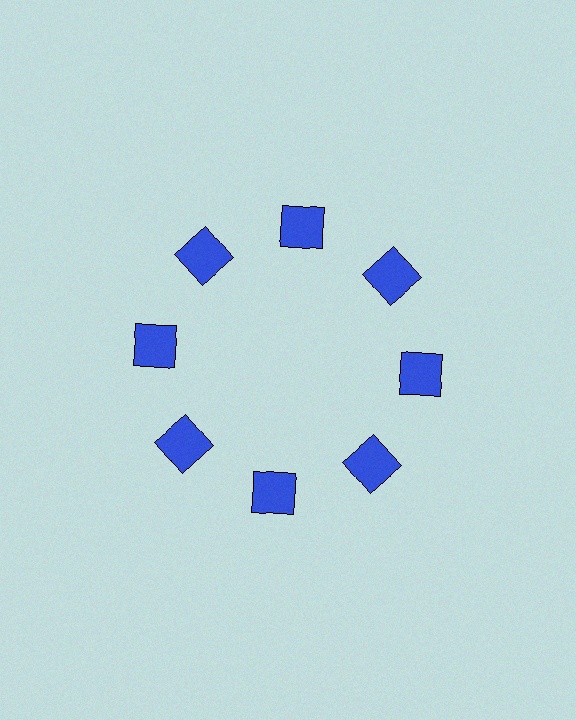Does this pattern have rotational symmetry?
Yes, this pattern has 8-fold rotational symmetry. It looks the same after rotating 45 degrees around the center.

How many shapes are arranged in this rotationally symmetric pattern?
There are 8 shapes, arranged in 8 groups of 1.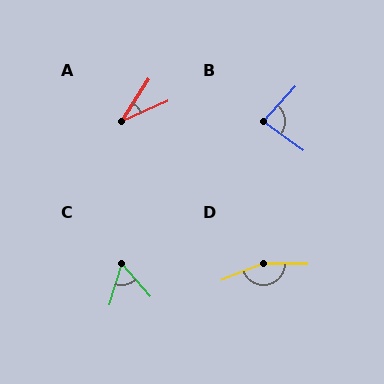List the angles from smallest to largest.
A (34°), C (59°), B (83°), D (158°).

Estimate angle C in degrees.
Approximately 59 degrees.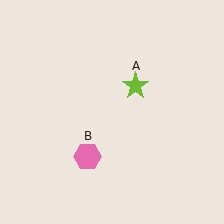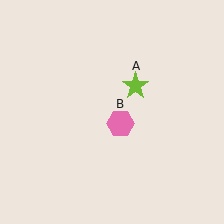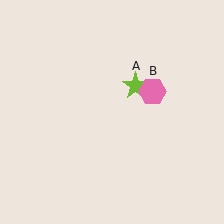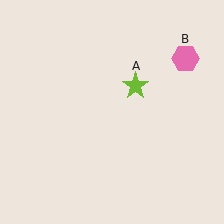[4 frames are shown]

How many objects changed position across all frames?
1 object changed position: pink hexagon (object B).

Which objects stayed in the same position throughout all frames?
Lime star (object A) remained stationary.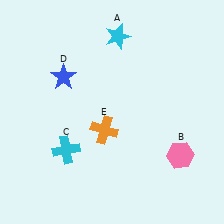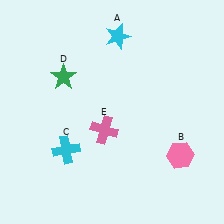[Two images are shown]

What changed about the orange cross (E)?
In Image 1, E is orange. In Image 2, it changed to pink.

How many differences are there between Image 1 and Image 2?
There are 2 differences between the two images.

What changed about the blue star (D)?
In Image 1, D is blue. In Image 2, it changed to green.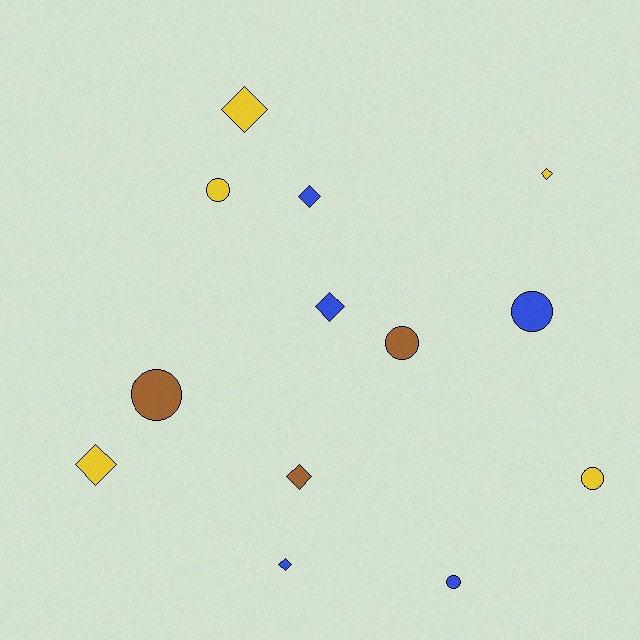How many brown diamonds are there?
There is 1 brown diamond.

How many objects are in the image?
There are 13 objects.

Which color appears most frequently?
Blue, with 5 objects.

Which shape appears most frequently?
Diamond, with 7 objects.